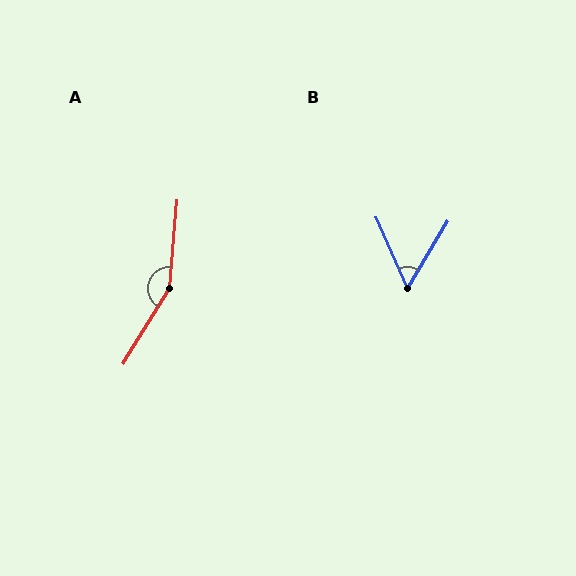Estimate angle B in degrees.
Approximately 54 degrees.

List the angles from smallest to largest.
B (54°), A (153°).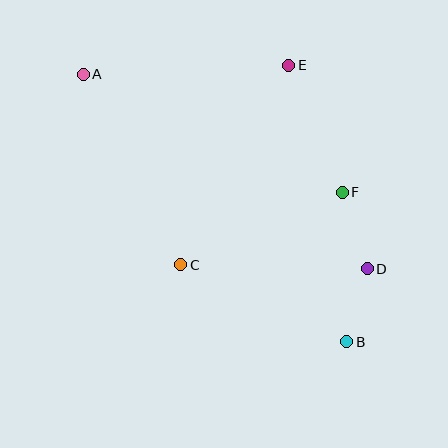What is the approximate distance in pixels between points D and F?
The distance between D and F is approximately 80 pixels.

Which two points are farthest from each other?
Points A and B are farthest from each other.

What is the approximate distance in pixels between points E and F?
The distance between E and F is approximately 138 pixels.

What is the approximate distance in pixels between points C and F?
The distance between C and F is approximately 177 pixels.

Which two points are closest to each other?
Points B and D are closest to each other.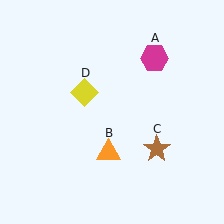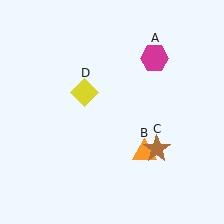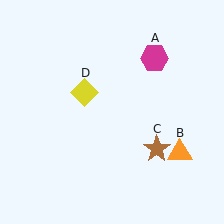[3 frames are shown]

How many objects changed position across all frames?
1 object changed position: orange triangle (object B).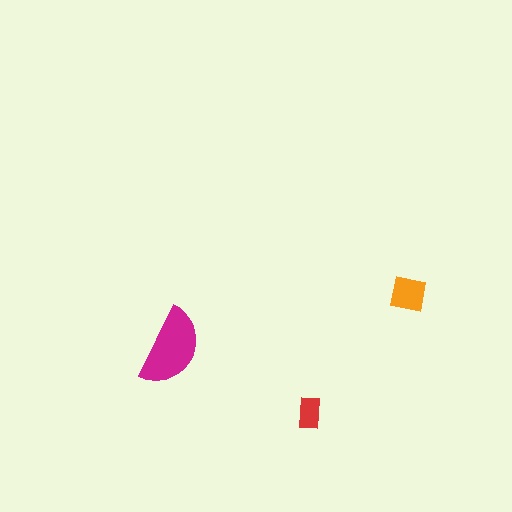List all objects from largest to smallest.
The magenta semicircle, the orange square, the red rectangle.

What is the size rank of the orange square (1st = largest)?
2nd.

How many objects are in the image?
There are 3 objects in the image.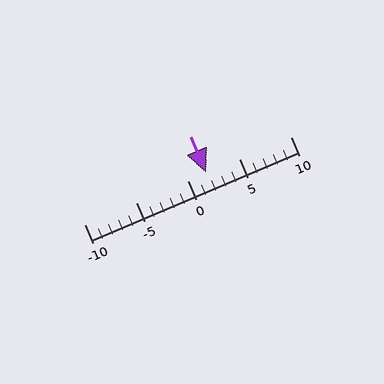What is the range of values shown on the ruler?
The ruler shows values from -10 to 10.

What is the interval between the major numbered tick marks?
The major tick marks are spaced 5 units apart.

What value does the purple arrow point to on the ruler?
The purple arrow points to approximately 2.